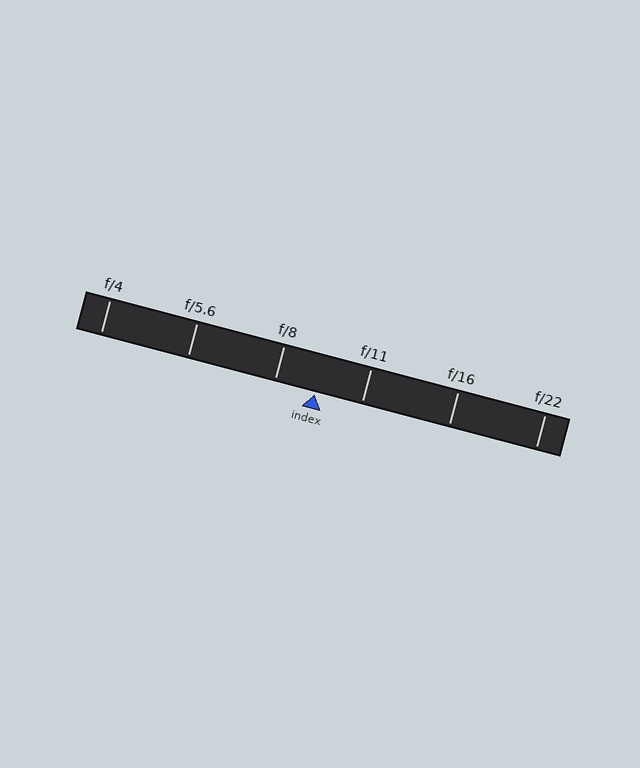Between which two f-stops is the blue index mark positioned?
The index mark is between f/8 and f/11.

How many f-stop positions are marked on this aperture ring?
There are 6 f-stop positions marked.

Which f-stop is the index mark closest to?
The index mark is closest to f/8.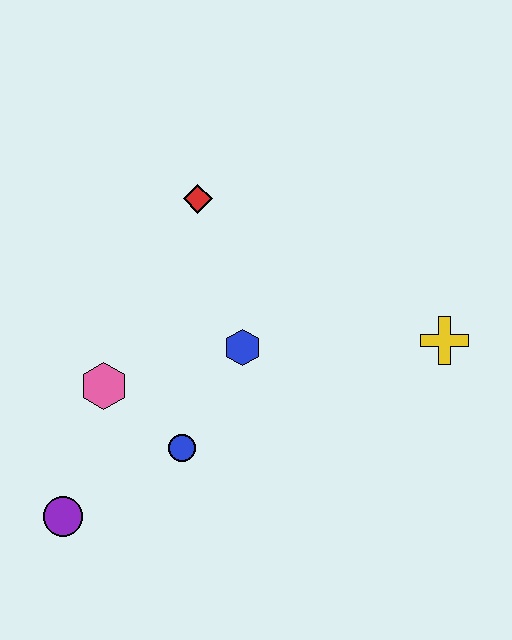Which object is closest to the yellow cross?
The blue hexagon is closest to the yellow cross.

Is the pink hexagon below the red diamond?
Yes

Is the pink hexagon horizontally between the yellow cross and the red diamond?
No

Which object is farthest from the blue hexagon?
The purple circle is farthest from the blue hexagon.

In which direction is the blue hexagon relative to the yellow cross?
The blue hexagon is to the left of the yellow cross.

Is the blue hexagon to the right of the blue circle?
Yes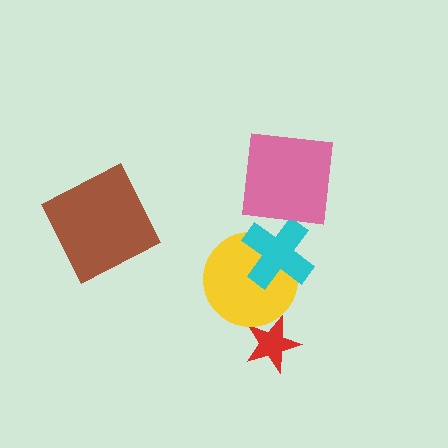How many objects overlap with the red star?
1 object overlaps with the red star.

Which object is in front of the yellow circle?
The cyan cross is in front of the yellow circle.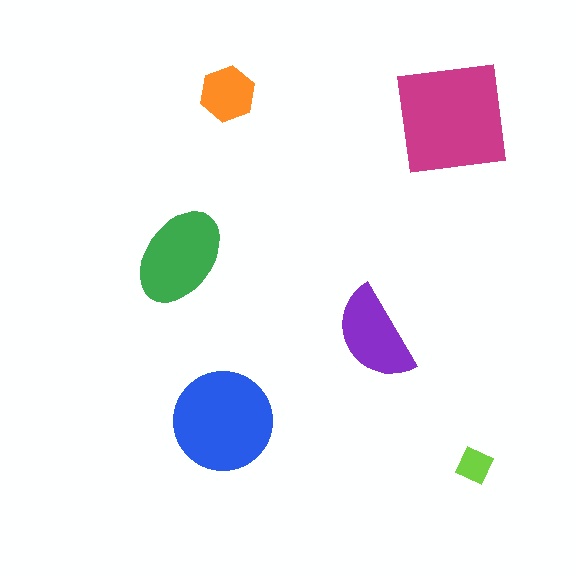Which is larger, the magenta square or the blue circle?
The magenta square.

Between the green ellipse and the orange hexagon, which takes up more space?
The green ellipse.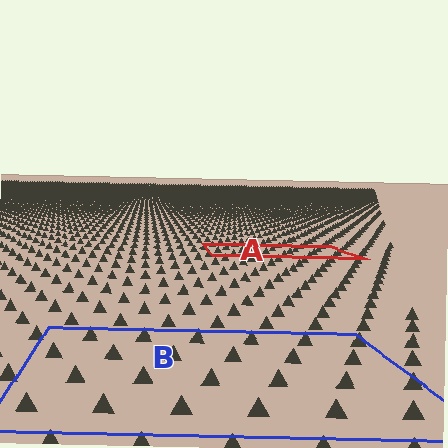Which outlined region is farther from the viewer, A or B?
Region A is farther from the viewer — the texture elements inside it appear smaller and more densely packed.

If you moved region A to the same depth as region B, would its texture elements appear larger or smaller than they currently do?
They would appear larger. At a closer depth, the same texture elements are projected at a bigger on-screen size.